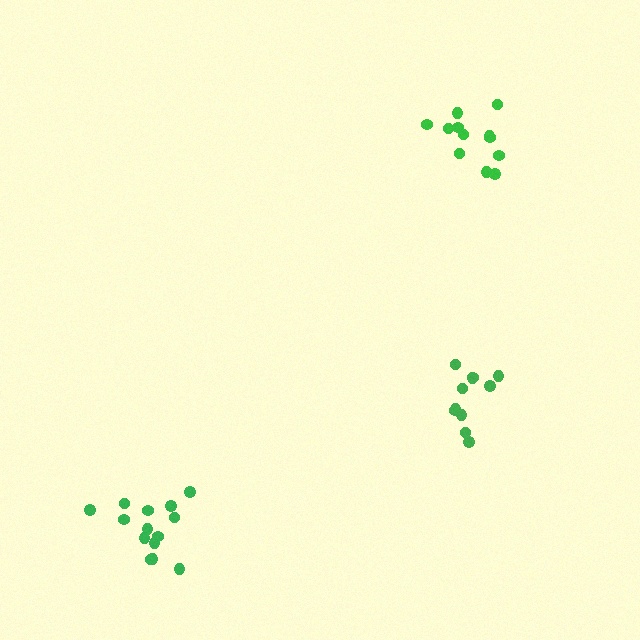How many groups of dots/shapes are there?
There are 3 groups.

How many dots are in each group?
Group 1: 11 dots, Group 2: 12 dots, Group 3: 14 dots (37 total).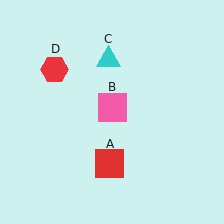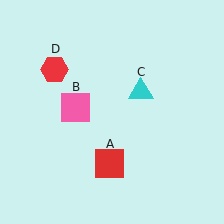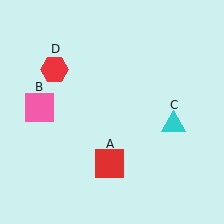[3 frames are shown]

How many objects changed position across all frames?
2 objects changed position: pink square (object B), cyan triangle (object C).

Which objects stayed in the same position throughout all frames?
Red square (object A) and red hexagon (object D) remained stationary.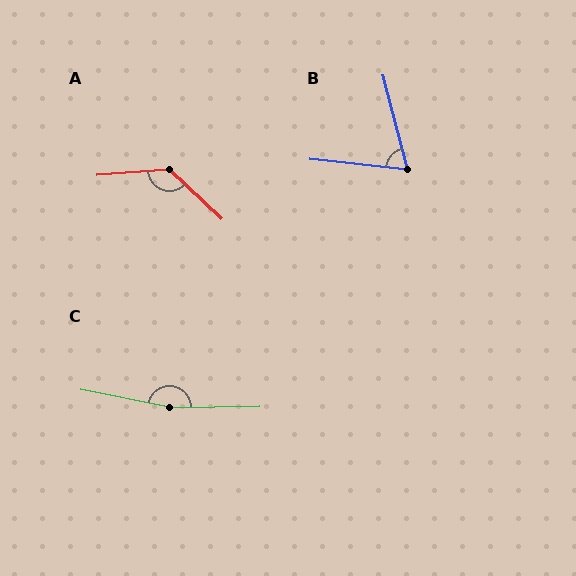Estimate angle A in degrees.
Approximately 132 degrees.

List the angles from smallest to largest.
B (70°), A (132°), C (168°).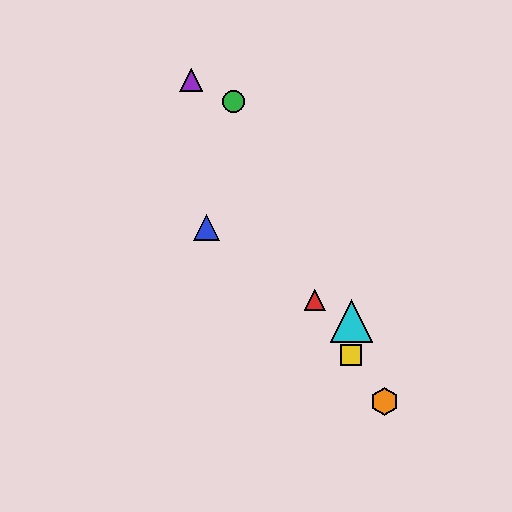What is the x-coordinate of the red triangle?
The red triangle is at x≈315.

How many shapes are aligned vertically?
2 shapes (the yellow square, the cyan triangle) are aligned vertically.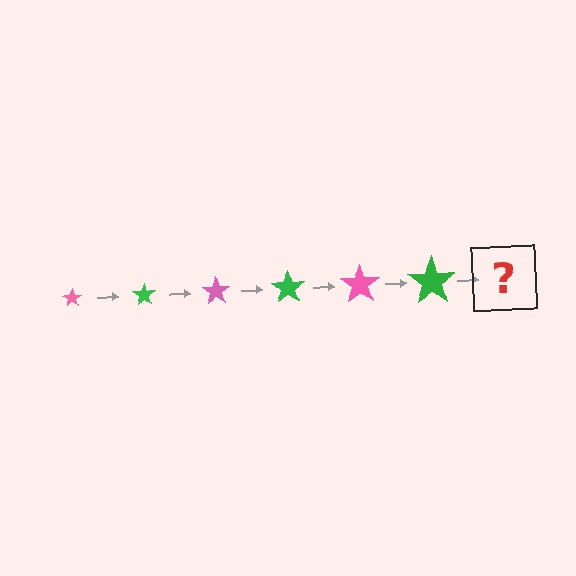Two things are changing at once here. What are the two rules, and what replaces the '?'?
The two rules are that the star grows larger each step and the color cycles through pink and green. The '?' should be a pink star, larger than the previous one.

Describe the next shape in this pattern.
It should be a pink star, larger than the previous one.